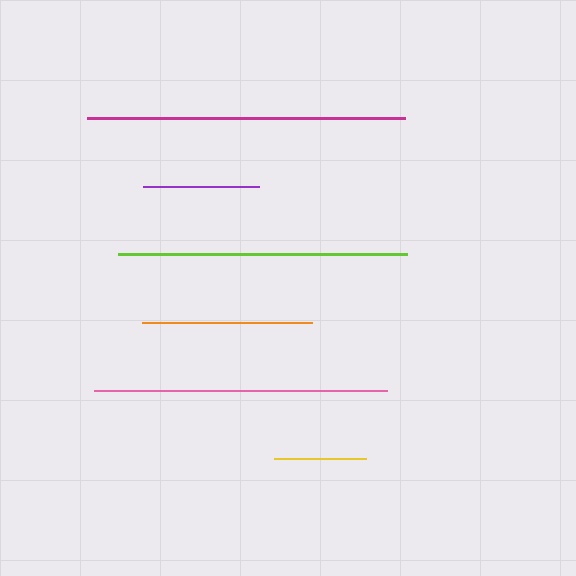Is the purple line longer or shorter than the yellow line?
The purple line is longer than the yellow line.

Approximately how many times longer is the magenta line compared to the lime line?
The magenta line is approximately 1.1 times the length of the lime line.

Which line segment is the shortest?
The yellow line is the shortest at approximately 92 pixels.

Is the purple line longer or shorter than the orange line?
The orange line is longer than the purple line.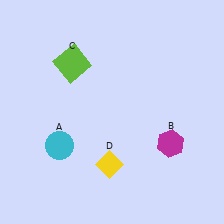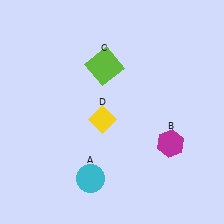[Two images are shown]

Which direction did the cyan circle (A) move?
The cyan circle (A) moved down.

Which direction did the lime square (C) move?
The lime square (C) moved right.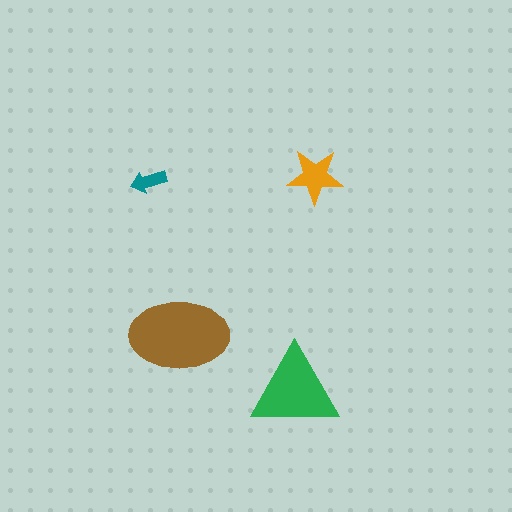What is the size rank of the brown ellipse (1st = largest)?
1st.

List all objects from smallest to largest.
The teal arrow, the orange star, the green triangle, the brown ellipse.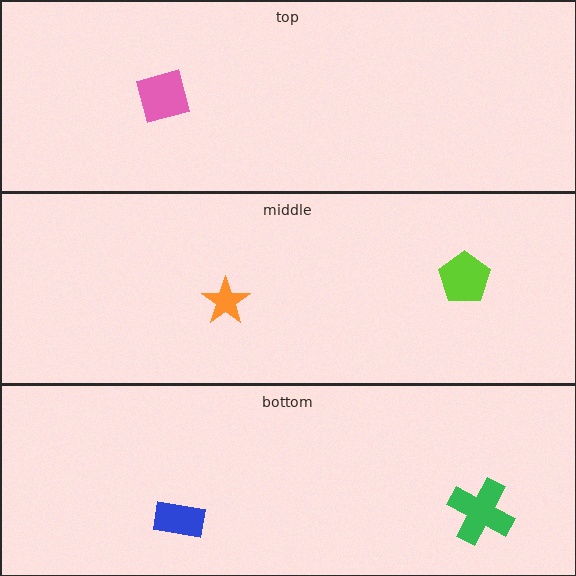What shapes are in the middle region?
The lime pentagon, the orange star.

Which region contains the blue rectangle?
The bottom region.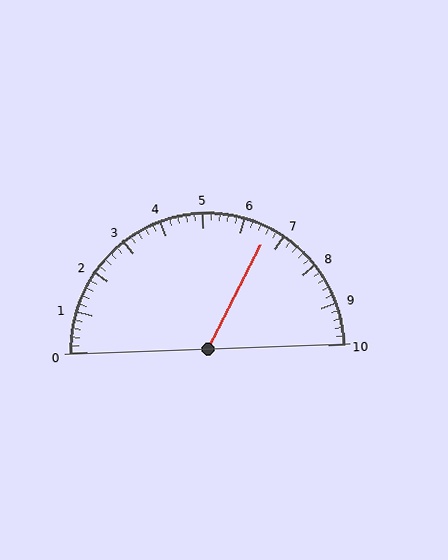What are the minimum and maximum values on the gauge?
The gauge ranges from 0 to 10.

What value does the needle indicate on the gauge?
The needle indicates approximately 6.6.